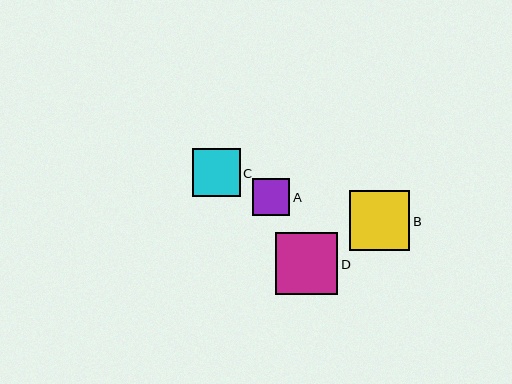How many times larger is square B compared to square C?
Square B is approximately 1.3 times the size of square C.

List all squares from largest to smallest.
From largest to smallest: D, B, C, A.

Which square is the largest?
Square D is the largest with a size of approximately 62 pixels.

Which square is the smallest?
Square A is the smallest with a size of approximately 37 pixels.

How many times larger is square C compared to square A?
Square C is approximately 1.3 times the size of square A.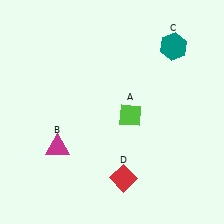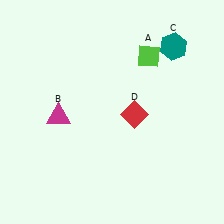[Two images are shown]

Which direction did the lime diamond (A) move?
The lime diamond (A) moved up.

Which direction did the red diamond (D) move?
The red diamond (D) moved up.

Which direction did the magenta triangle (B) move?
The magenta triangle (B) moved up.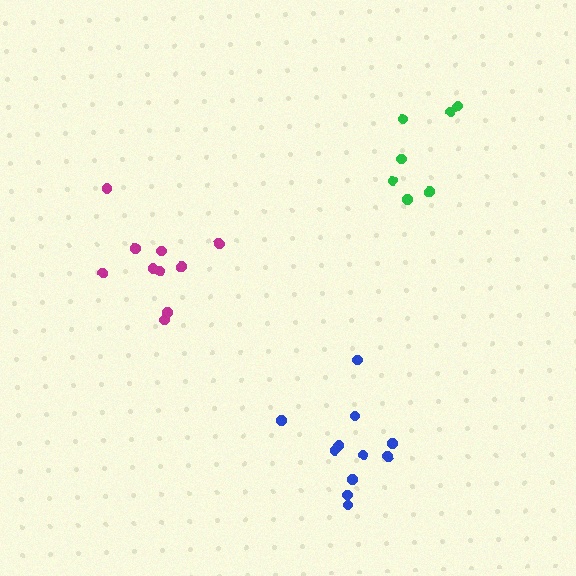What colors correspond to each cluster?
The clusters are colored: blue, green, magenta.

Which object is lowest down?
The blue cluster is bottommost.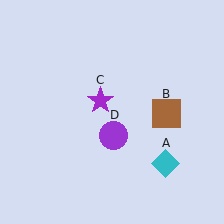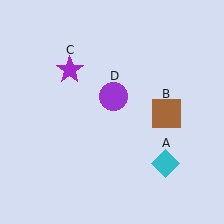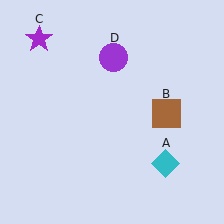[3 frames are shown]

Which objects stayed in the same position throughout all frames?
Cyan diamond (object A) and brown square (object B) remained stationary.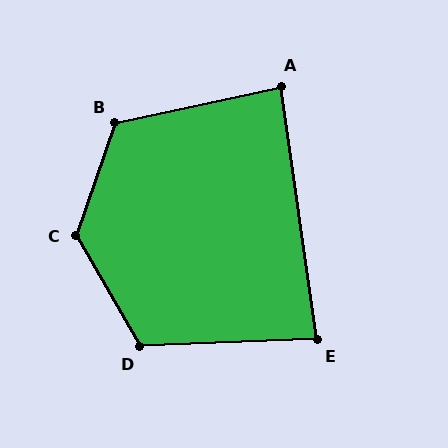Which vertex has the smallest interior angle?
E, at approximately 84 degrees.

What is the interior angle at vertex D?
Approximately 118 degrees (obtuse).